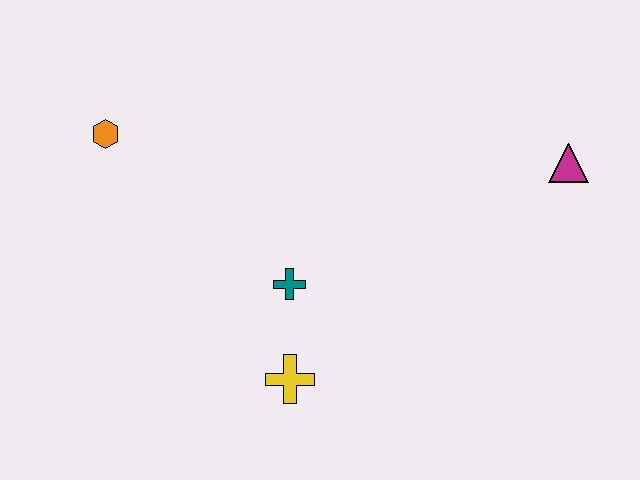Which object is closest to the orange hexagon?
The teal cross is closest to the orange hexagon.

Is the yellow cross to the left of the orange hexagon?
No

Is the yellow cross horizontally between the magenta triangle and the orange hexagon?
Yes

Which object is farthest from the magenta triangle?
The orange hexagon is farthest from the magenta triangle.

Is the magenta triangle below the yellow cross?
No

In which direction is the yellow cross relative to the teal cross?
The yellow cross is below the teal cross.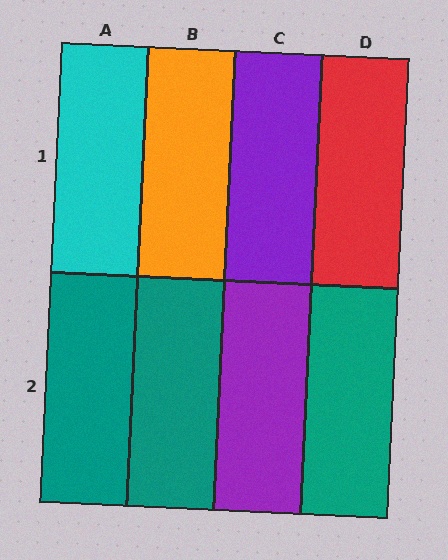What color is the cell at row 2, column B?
Teal.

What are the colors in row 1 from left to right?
Cyan, orange, purple, red.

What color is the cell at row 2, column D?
Teal.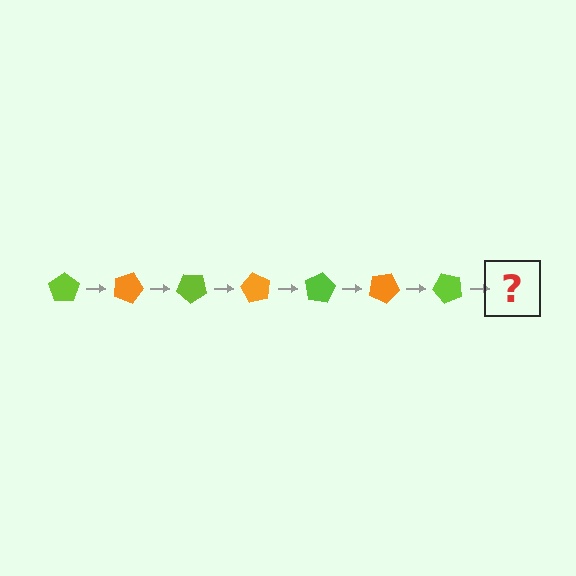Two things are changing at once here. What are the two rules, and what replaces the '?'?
The two rules are that it rotates 20 degrees each step and the color cycles through lime and orange. The '?' should be an orange pentagon, rotated 140 degrees from the start.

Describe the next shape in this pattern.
It should be an orange pentagon, rotated 140 degrees from the start.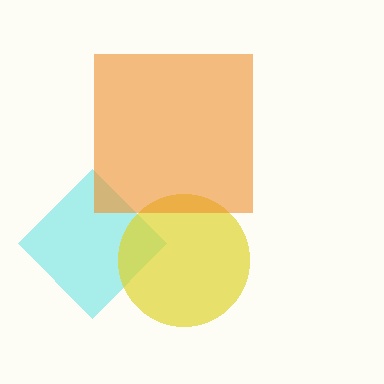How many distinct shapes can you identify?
There are 3 distinct shapes: a cyan diamond, a yellow circle, an orange square.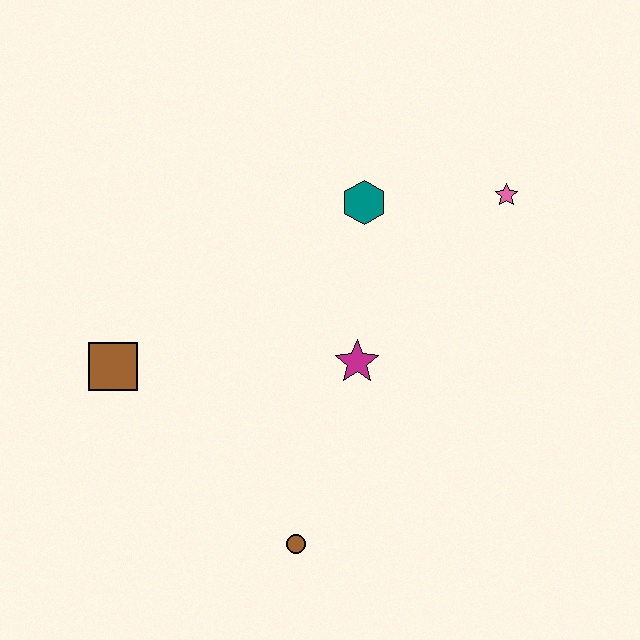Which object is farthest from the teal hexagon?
The brown circle is farthest from the teal hexagon.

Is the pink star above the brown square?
Yes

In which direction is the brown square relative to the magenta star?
The brown square is to the left of the magenta star.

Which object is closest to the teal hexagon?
The pink star is closest to the teal hexagon.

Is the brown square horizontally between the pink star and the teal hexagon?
No